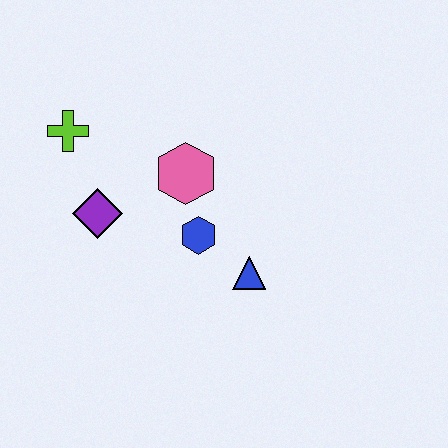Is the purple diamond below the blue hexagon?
No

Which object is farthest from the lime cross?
The blue triangle is farthest from the lime cross.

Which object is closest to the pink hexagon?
The blue hexagon is closest to the pink hexagon.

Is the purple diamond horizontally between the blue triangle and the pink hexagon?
No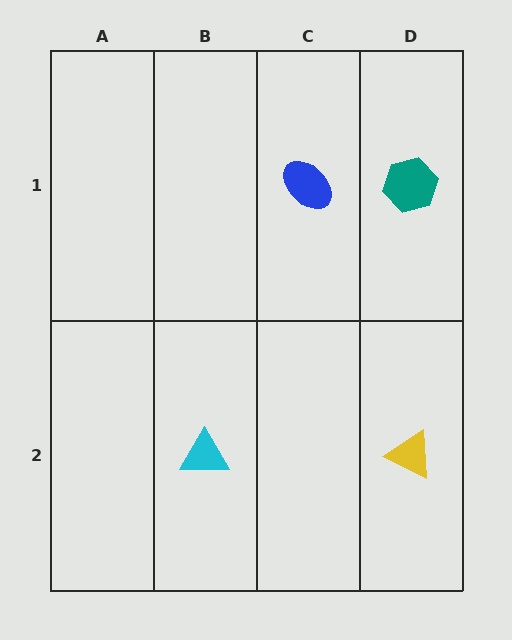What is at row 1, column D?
A teal hexagon.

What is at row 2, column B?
A cyan triangle.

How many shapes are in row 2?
2 shapes.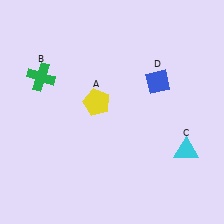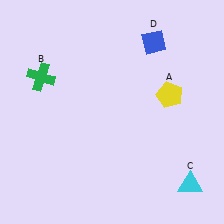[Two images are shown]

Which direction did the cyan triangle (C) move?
The cyan triangle (C) moved down.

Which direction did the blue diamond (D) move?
The blue diamond (D) moved up.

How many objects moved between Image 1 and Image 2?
3 objects moved between the two images.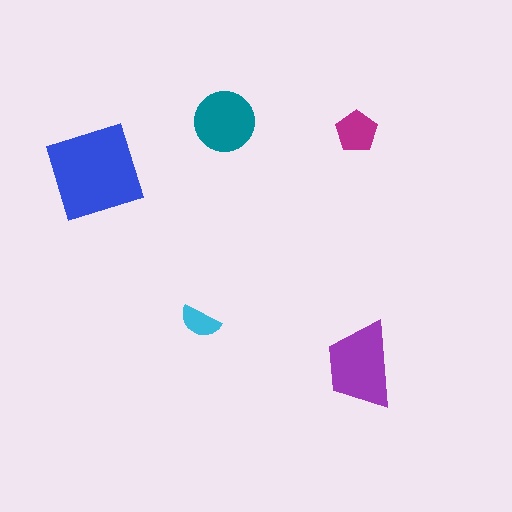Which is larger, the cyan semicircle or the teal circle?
The teal circle.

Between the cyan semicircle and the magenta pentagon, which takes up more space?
The magenta pentagon.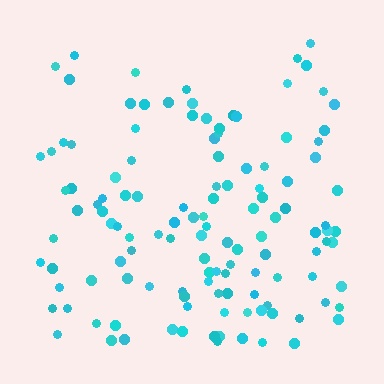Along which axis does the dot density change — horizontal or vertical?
Vertical.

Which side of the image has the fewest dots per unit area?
The top.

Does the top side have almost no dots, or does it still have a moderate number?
Still a moderate number, just noticeably fewer than the bottom.